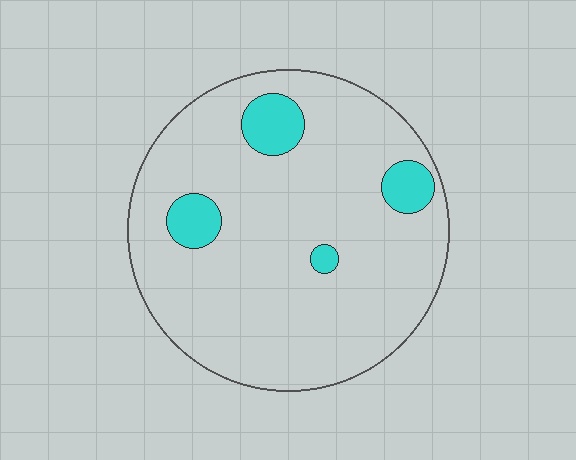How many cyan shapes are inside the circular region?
4.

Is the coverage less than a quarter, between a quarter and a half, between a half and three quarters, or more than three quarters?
Less than a quarter.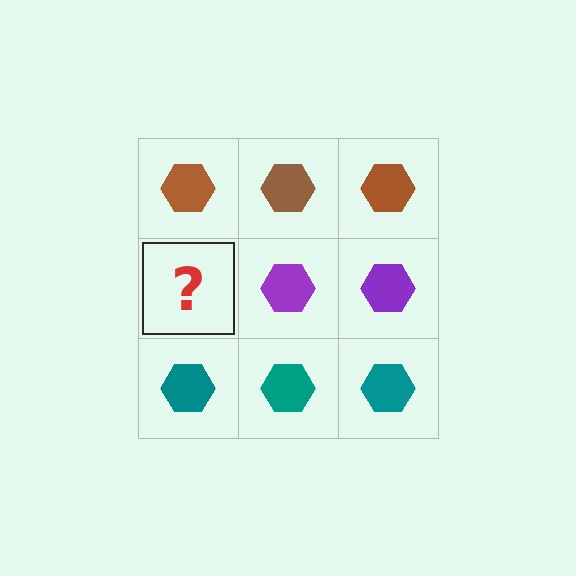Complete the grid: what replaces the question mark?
The question mark should be replaced with a purple hexagon.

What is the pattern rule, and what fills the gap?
The rule is that each row has a consistent color. The gap should be filled with a purple hexagon.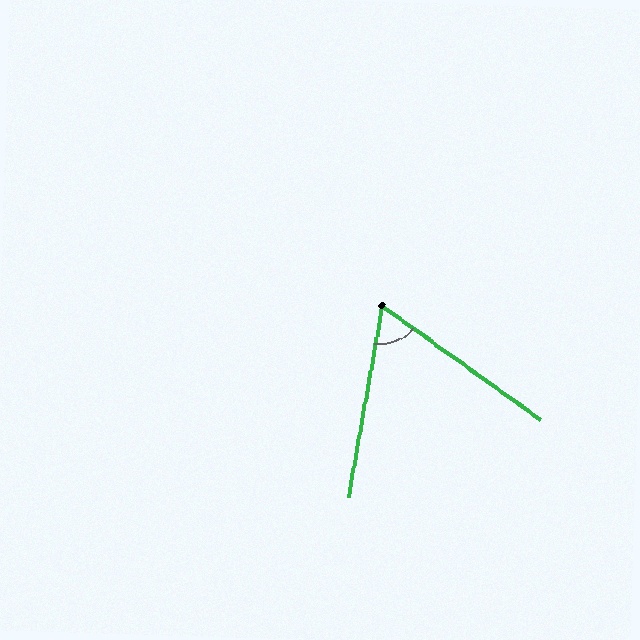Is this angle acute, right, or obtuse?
It is acute.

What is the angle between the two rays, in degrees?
Approximately 65 degrees.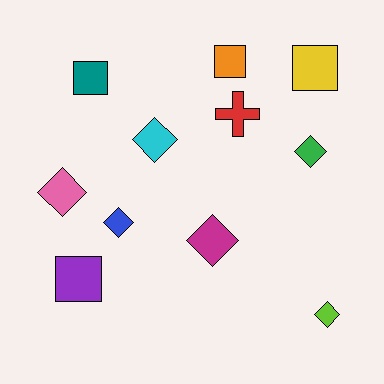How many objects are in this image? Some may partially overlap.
There are 11 objects.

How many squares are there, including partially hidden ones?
There are 4 squares.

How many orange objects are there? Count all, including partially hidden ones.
There is 1 orange object.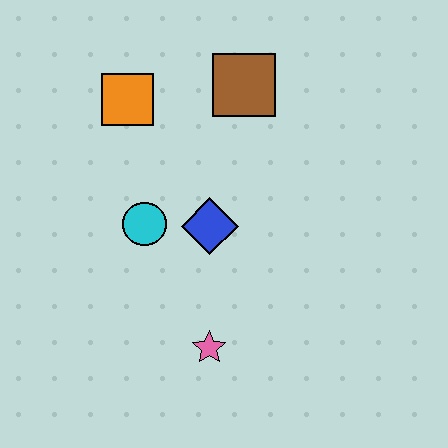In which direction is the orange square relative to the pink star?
The orange square is above the pink star.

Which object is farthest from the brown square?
The pink star is farthest from the brown square.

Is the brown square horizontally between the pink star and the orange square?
No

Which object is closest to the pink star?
The blue diamond is closest to the pink star.